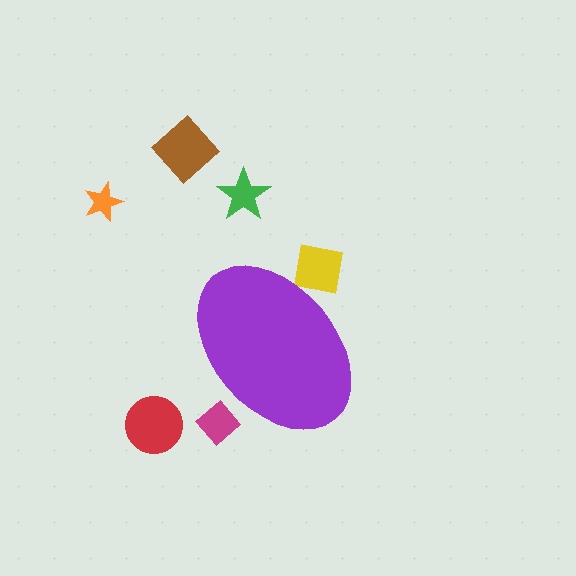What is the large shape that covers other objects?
A purple ellipse.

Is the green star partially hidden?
No, the green star is fully visible.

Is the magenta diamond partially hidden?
Yes, the magenta diamond is partially hidden behind the purple ellipse.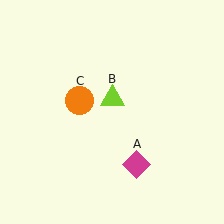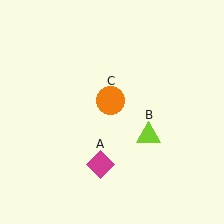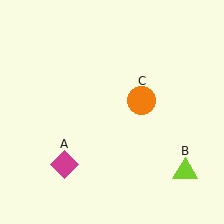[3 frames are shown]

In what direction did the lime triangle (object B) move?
The lime triangle (object B) moved down and to the right.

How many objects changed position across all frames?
3 objects changed position: magenta diamond (object A), lime triangle (object B), orange circle (object C).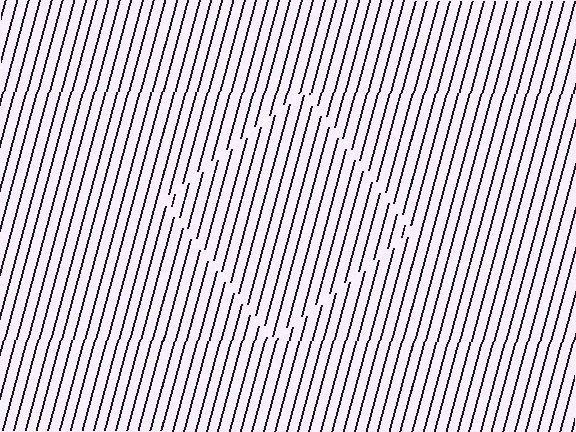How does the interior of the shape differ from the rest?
The interior of the shape contains the same grating, shifted by half a period — the contour is defined by the phase discontinuity where line-ends from the inner and outer gratings abut.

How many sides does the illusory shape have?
4 sides — the line-ends trace a square.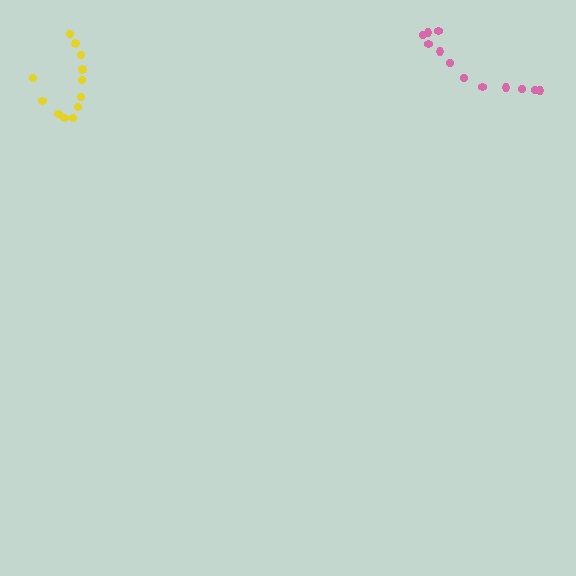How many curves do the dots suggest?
There are 2 distinct paths.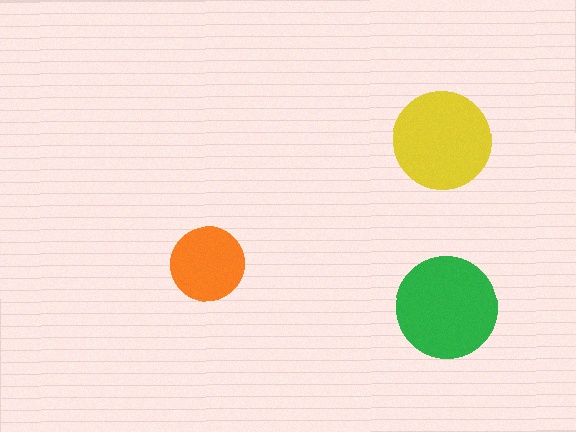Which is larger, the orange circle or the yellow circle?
The yellow one.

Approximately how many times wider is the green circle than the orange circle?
About 1.5 times wider.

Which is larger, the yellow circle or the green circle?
The green one.